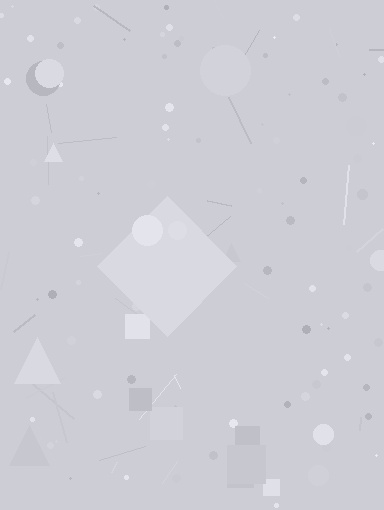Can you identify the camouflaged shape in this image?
The camouflaged shape is a diamond.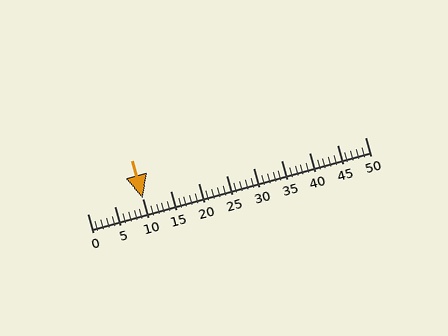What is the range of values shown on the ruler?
The ruler shows values from 0 to 50.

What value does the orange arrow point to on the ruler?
The orange arrow points to approximately 10.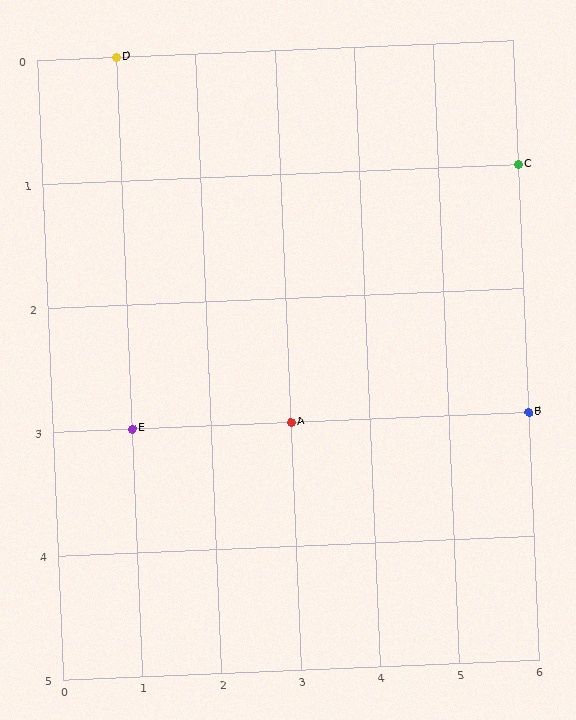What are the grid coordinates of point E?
Point E is at grid coordinates (1, 3).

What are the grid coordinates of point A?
Point A is at grid coordinates (3, 3).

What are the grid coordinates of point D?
Point D is at grid coordinates (1, 0).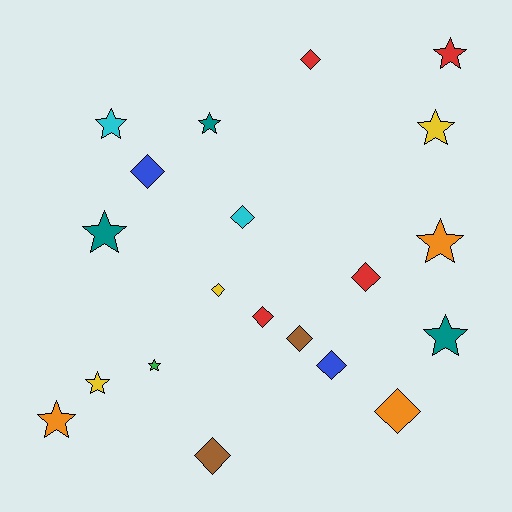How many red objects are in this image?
There are 4 red objects.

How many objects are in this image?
There are 20 objects.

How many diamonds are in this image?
There are 10 diamonds.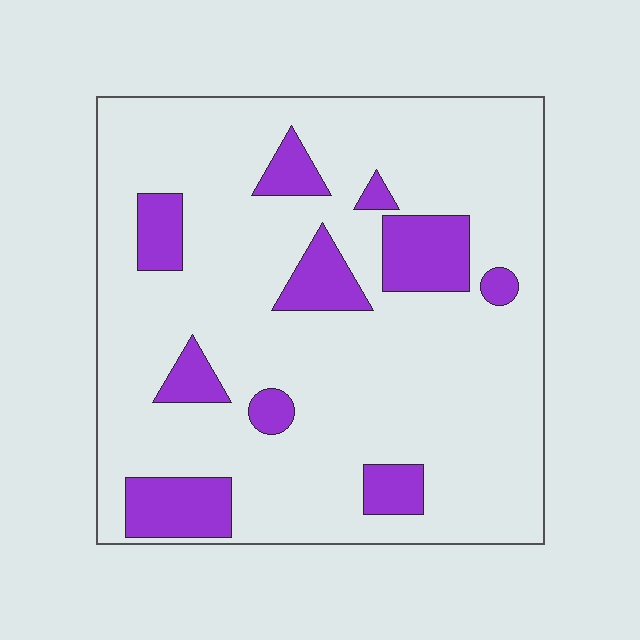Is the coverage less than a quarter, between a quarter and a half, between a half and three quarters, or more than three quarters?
Less than a quarter.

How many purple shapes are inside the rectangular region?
10.